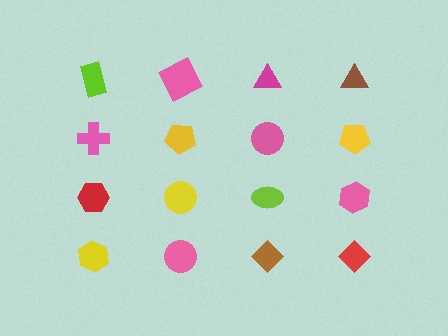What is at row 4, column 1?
A yellow hexagon.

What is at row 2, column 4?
A yellow pentagon.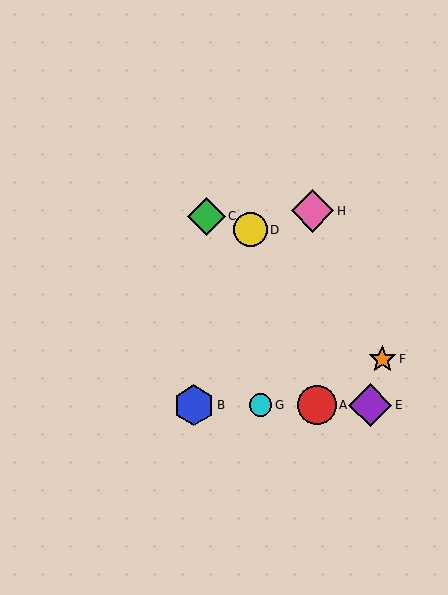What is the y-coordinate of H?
Object H is at y≈211.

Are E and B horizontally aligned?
Yes, both are at y≈405.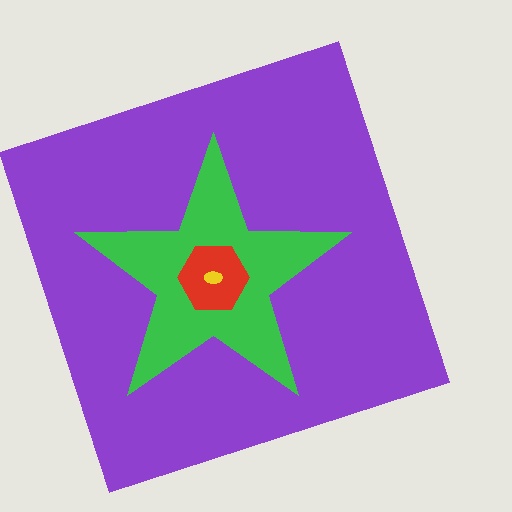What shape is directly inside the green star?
The red hexagon.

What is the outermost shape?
The purple square.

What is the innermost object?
The yellow ellipse.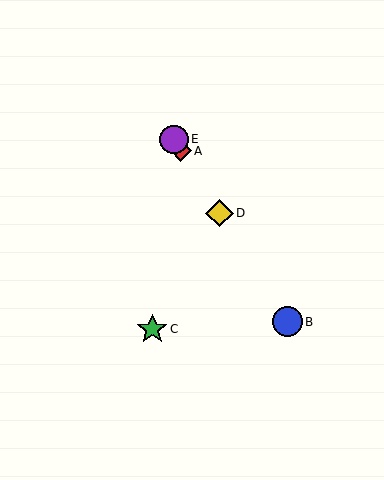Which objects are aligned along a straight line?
Objects A, B, D, E are aligned along a straight line.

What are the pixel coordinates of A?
Object A is at (181, 151).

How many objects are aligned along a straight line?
4 objects (A, B, D, E) are aligned along a straight line.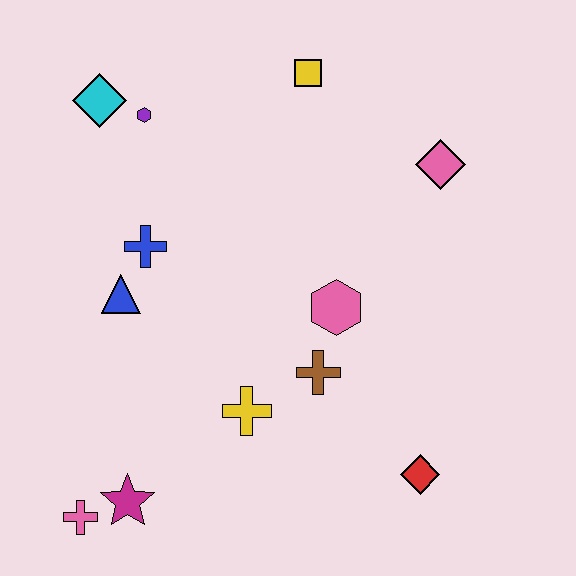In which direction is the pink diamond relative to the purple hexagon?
The pink diamond is to the right of the purple hexagon.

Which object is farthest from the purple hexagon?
The red diamond is farthest from the purple hexagon.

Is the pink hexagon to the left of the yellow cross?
No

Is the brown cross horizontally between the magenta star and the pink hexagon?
Yes